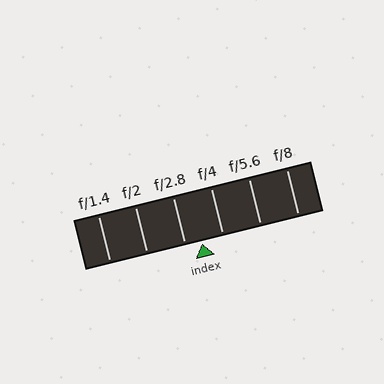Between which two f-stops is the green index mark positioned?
The index mark is between f/2.8 and f/4.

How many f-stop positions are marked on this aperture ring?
There are 6 f-stop positions marked.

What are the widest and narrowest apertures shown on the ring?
The widest aperture shown is f/1.4 and the narrowest is f/8.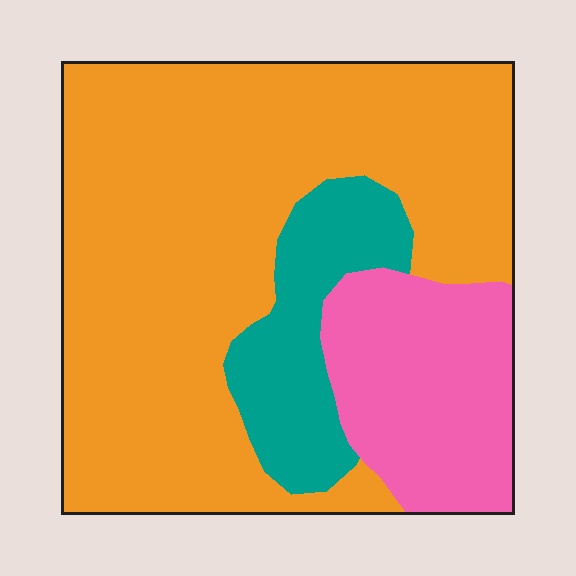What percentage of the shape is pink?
Pink covers roughly 20% of the shape.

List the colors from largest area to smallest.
From largest to smallest: orange, pink, teal.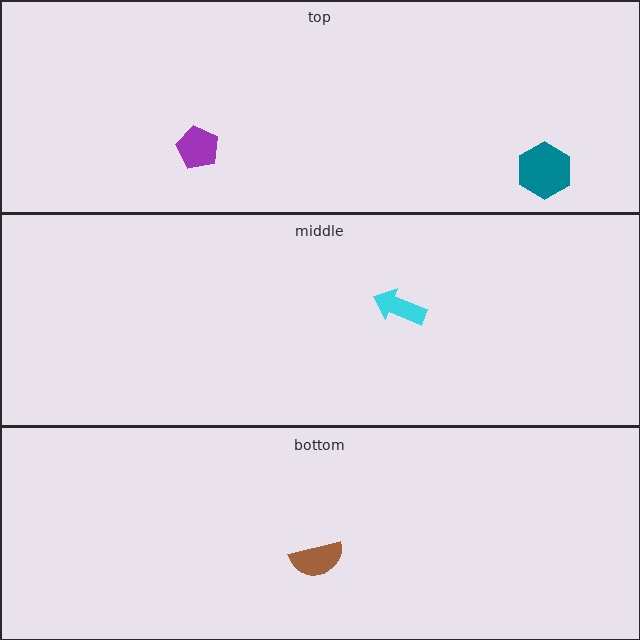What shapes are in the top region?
The teal hexagon, the purple pentagon.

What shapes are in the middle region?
The cyan arrow.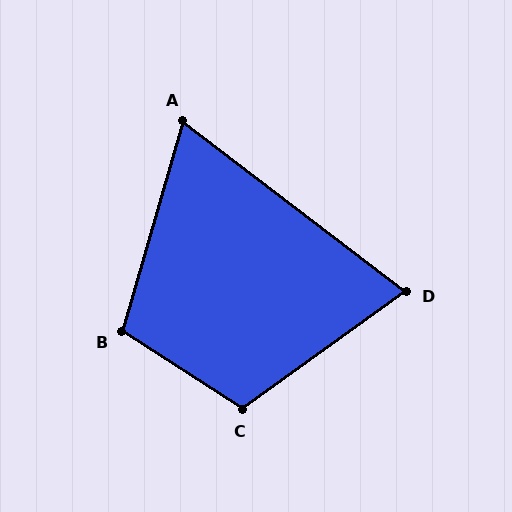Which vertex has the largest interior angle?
C, at approximately 111 degrees.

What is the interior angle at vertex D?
Approximately 73 degrees (acute).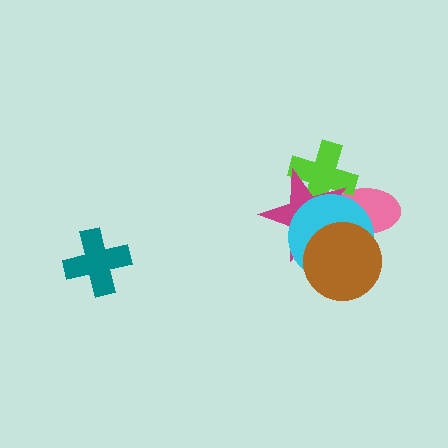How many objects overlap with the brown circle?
3 objects overlap with the brown circle.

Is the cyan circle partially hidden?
Yes, it is partially covered by another shape.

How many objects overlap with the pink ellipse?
4 objects overlap with the pink ellipse.